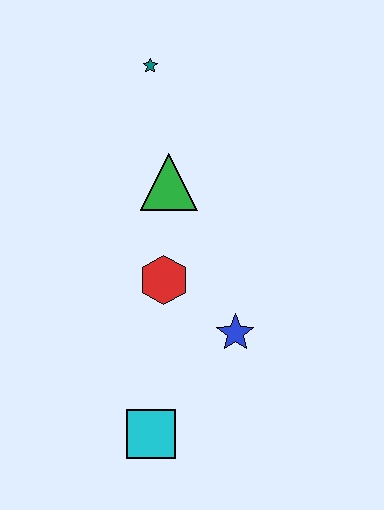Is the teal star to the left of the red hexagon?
Yes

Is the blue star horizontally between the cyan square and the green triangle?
No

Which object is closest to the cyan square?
The blue star is closest to the cyan square.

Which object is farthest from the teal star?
The cyan square is farthest from the teal star.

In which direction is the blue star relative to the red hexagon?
The blue star is to the right of the red hexagon.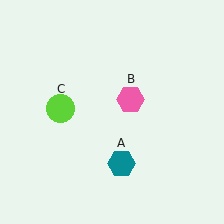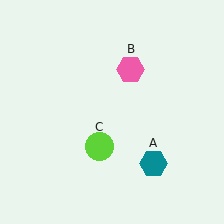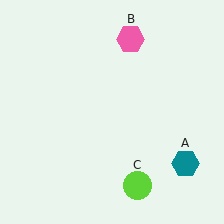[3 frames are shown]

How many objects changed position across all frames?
3 objects changed position: teal hexagon (object A), pink hexagon (object B), lime circle (object C).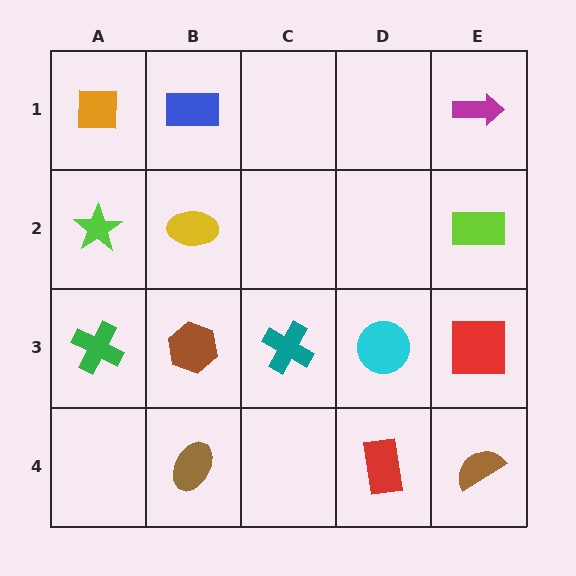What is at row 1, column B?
A blue rectangle.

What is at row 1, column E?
A magenta arrow.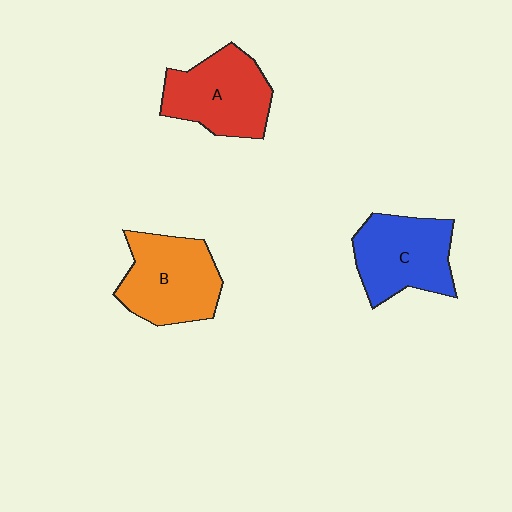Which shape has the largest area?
Shape B (orange).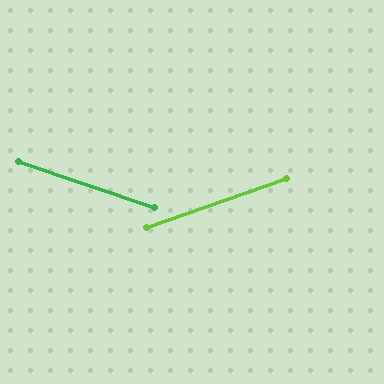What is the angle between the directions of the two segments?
Approximately 38 degrees.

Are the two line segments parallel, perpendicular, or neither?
Neither parallel nor perpendicular — they differ by about 38°.